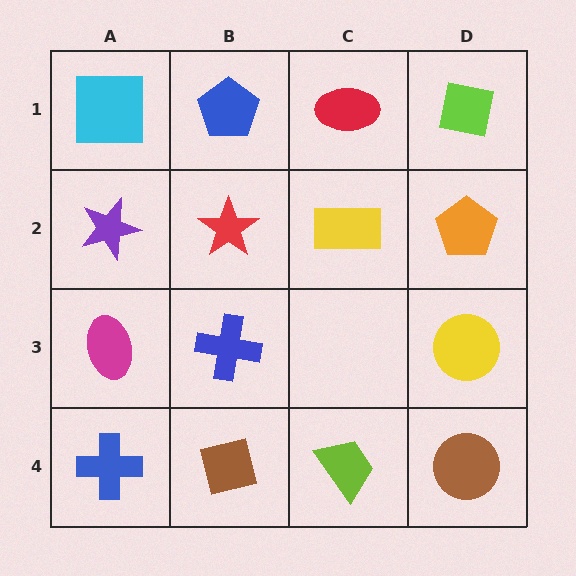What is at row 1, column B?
A blue pentagon.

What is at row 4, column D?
A brown circle.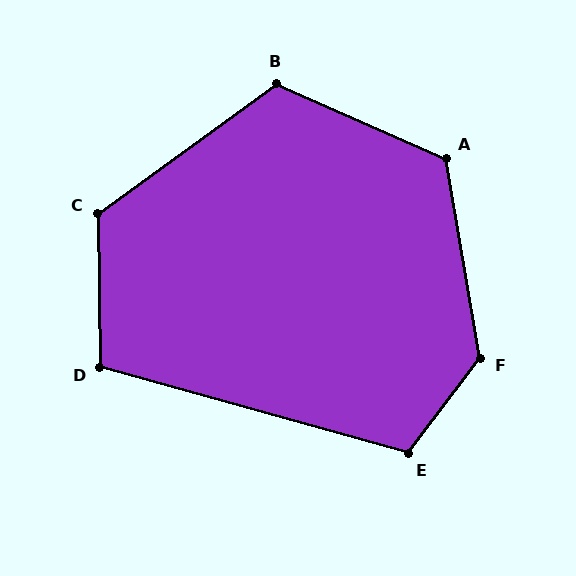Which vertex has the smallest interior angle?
D, at approximately 106 degrees.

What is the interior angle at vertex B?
Approximately 120 degrees (obtuse).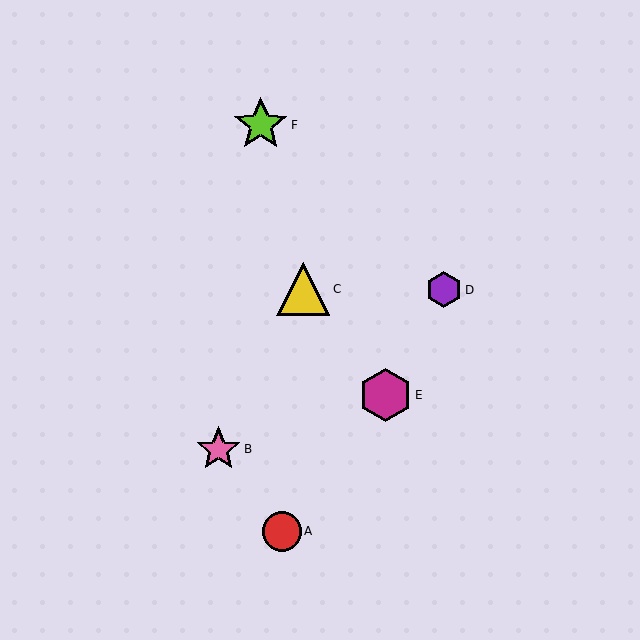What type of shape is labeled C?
Shape C is a yellow triangle.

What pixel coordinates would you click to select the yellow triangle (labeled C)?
Click at (303, 289) to select the yellow triangle C.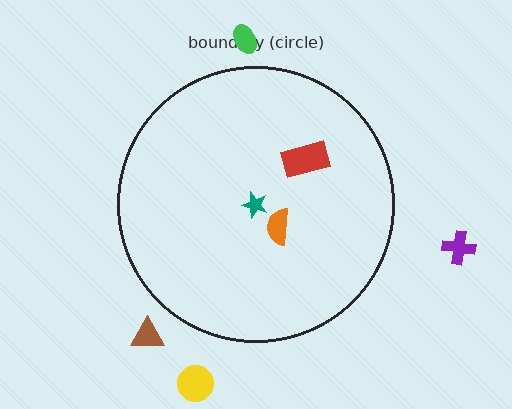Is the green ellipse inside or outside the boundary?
Outside.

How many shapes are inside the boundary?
3 inside, 4 outside.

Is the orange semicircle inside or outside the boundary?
Inside.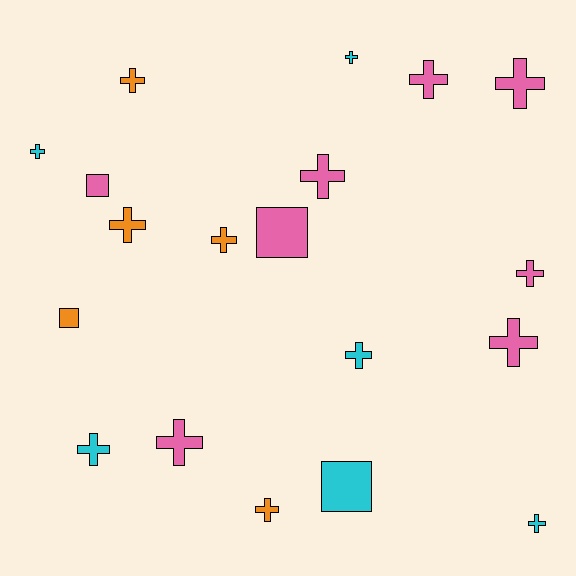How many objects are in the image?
There are 19 objects.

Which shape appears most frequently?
Cross, with 15 objects.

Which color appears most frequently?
Pink, with 8 objects.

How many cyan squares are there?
There is 1 cyan square.